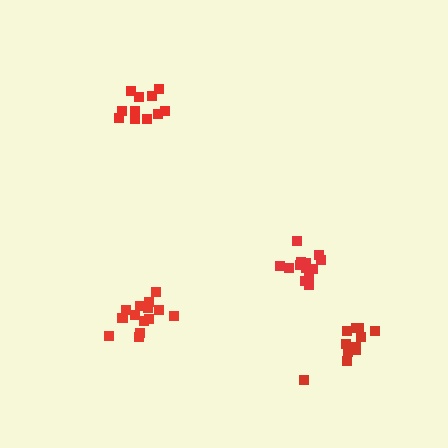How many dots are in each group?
Group 1: 13 dots, Group 2: 15 dots, Group 3: 11 dots, Group 4: 12 dots (51 total).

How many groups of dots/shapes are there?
There are 4 groups.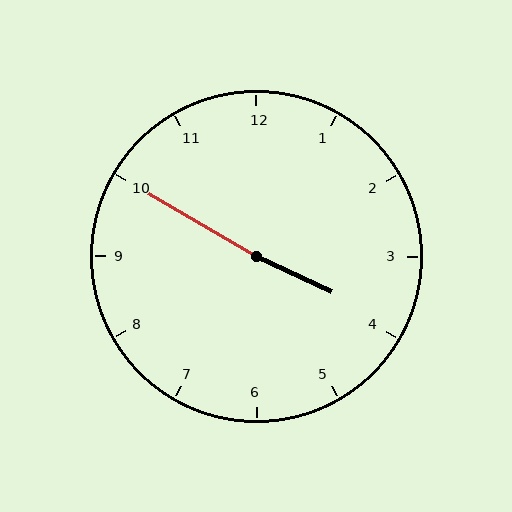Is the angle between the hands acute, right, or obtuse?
It is obtuse.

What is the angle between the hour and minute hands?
Approximately 175 degrees.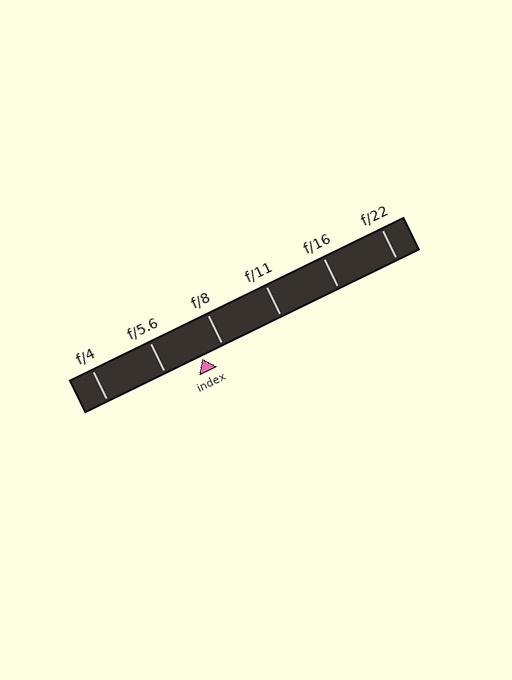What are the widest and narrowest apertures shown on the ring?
The widest aperture shown is f/4 and the narrowest is f/22.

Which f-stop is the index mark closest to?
The index mark is closest to f/8.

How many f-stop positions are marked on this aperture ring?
There are 6 f-stop positions marked.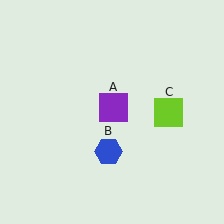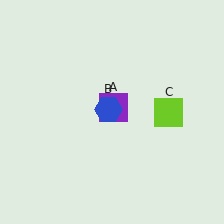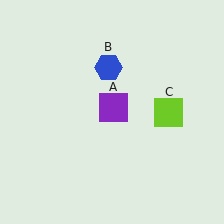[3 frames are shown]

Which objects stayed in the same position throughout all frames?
Purple square (object A) and lime square (object C) remained stationary.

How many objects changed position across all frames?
1 object changed position: blue hexagon (object B).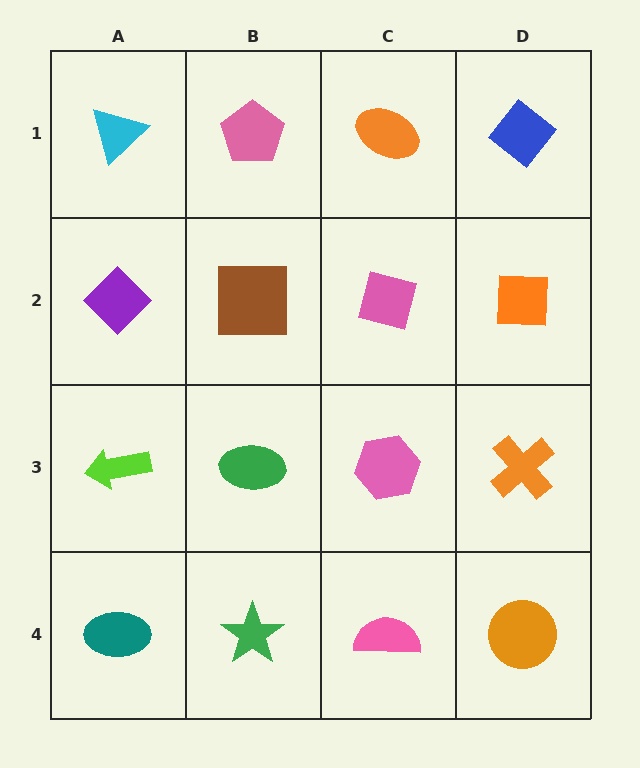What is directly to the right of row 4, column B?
A pink semicircle.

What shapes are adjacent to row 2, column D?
A blue diamond (row 1, column D), an orange cross (row 3, column D), a pink square (row 2, column C).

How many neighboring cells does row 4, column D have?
2.